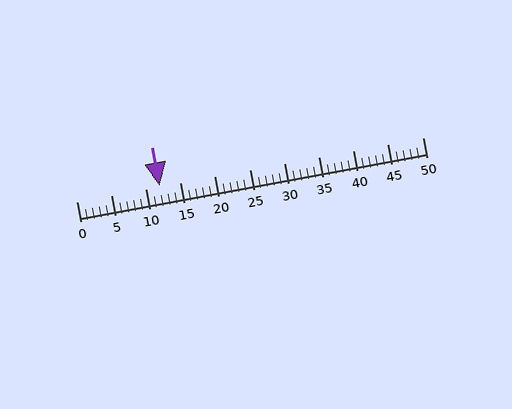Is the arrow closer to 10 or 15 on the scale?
The arrow is closer to 10.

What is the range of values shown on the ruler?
The ruler shows values from 0 to 50.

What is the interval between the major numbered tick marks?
The major tick marks are spaced 5 units apart.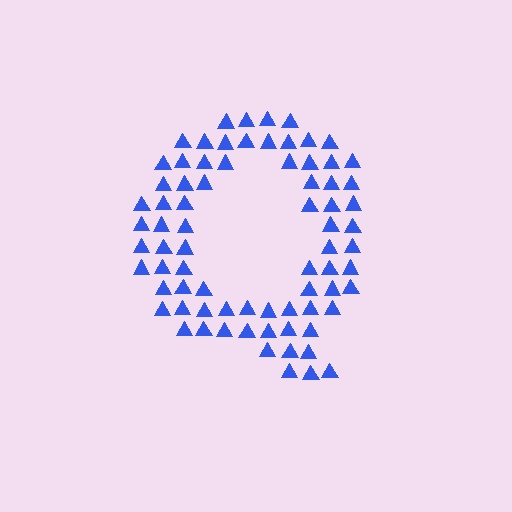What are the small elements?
The small elements are triangles.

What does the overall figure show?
The overall figure shows the letter Q.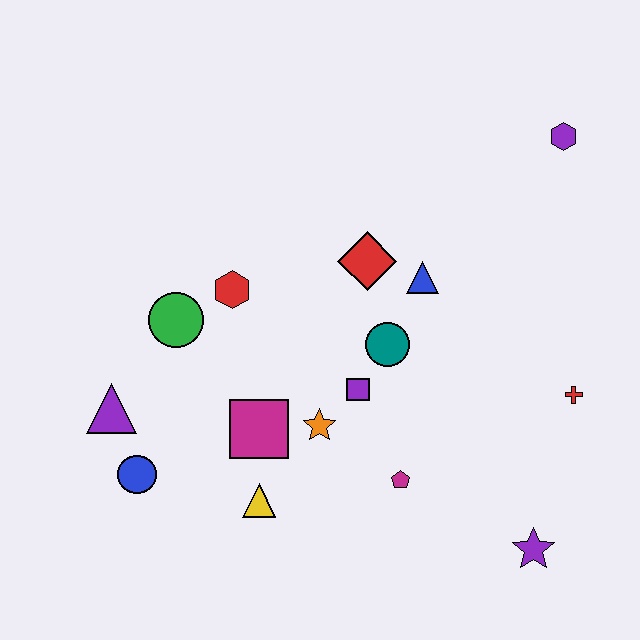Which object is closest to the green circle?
The red hexagon is closest to the green circle.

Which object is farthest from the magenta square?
The purple hexagon is farthest from the magenta square.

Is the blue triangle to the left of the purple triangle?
No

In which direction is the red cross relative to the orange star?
The red cross is to the right of the orange star.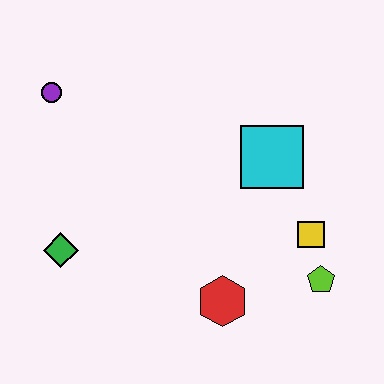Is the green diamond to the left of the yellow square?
Yes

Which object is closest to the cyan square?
The yellow square is closest to the cyan square.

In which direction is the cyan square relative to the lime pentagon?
The cyan square is above the lime pentagon.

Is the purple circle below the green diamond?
No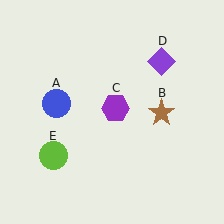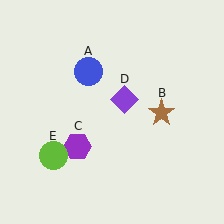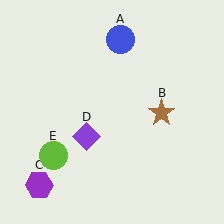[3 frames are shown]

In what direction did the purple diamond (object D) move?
The purple diamond (object D) moved down and to the left.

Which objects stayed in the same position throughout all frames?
Brown star (object B) and lime circle (object E) remained stationary.